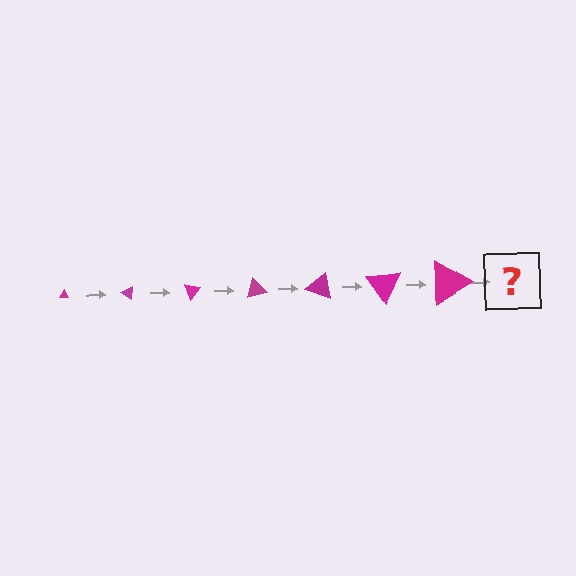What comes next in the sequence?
The next element should be a triangle, larger than the previous one and rotated 245 degrees from the start.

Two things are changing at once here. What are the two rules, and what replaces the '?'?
The two rules are that the triangle grows larger each step and it rotates 35 degrees each step. The '?' should be a triangle, larger than the previous one and rotated 245 degrees from the start.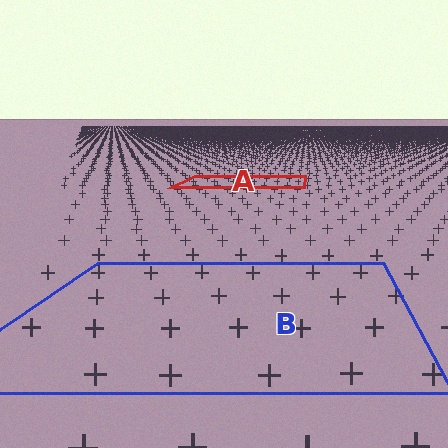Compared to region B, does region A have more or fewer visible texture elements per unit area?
Region A has more texture elements per unit area — they are packed more densely because it is farther away.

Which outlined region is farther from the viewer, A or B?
Region A is farther from the viewer — the texture elements inside it appear smaller and more densely packed.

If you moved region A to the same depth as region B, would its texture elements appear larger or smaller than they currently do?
They would appear larger. At a closer depth, the same texture elements are projected at a bigger on-screen size.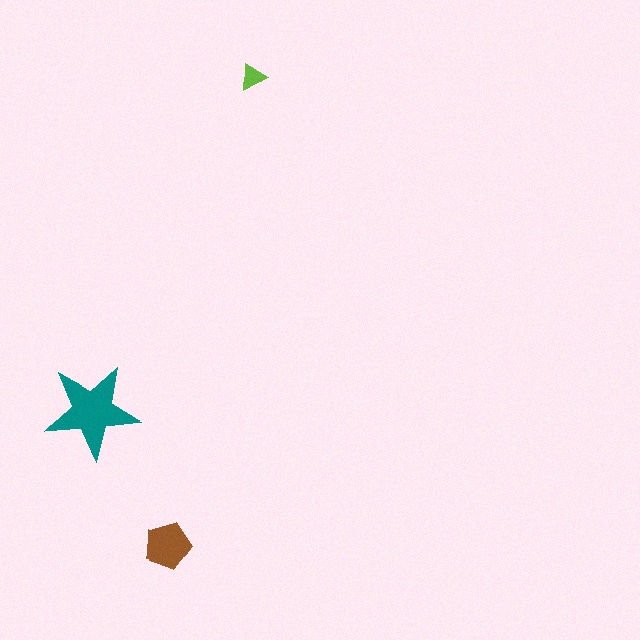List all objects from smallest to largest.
The lime triangle, the brown pentagon, the teal star.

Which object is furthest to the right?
The lime triangle is rightmost.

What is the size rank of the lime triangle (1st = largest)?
3rd.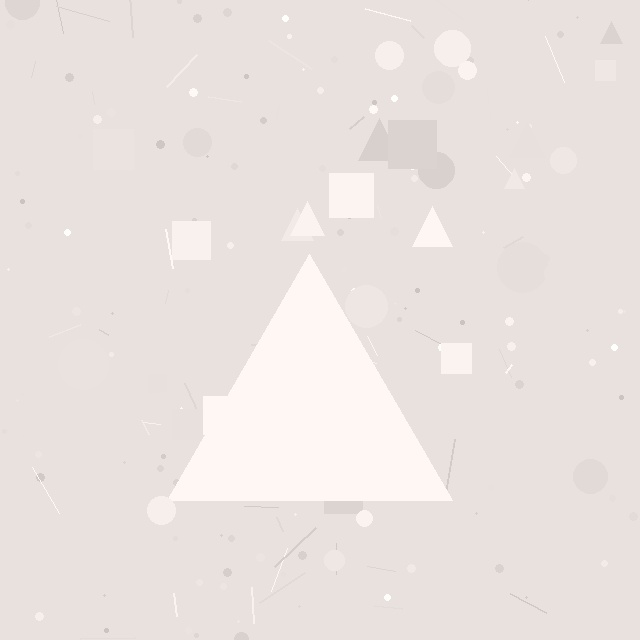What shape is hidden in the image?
A triangle is hidden in the image.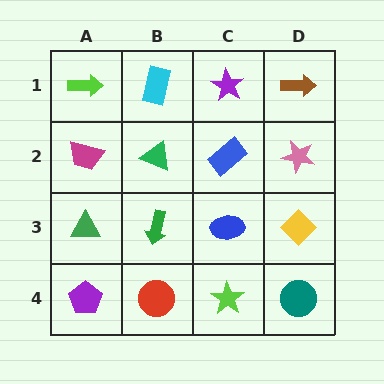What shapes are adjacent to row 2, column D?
A brown arrow (row 1, column D), a yellow diamond (row 3, column D), a blue rectangle (row 2, column C).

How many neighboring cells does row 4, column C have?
3.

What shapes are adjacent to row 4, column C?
A blue ellipse (row 3, column C), a red circle (row 4, column B), a teal circle (row 4, column D).